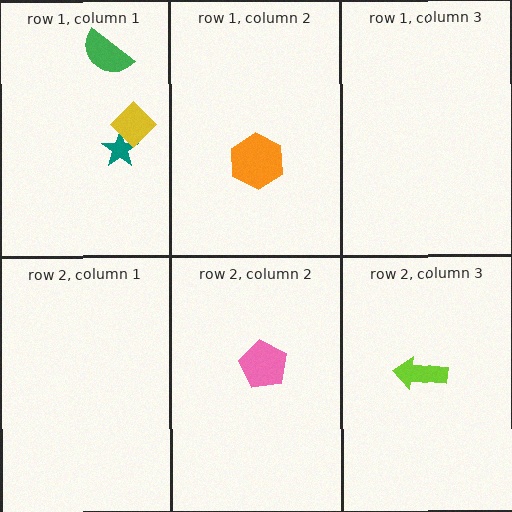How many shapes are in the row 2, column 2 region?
1.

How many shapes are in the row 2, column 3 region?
1.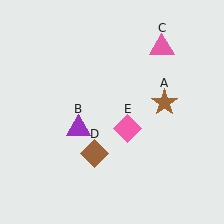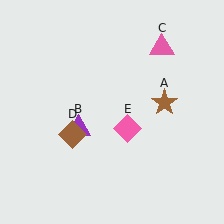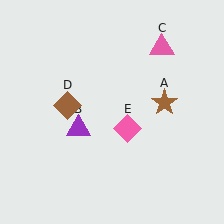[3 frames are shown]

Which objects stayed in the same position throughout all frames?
Brown star (object A) and purple triangle (object B) and pink triangle (object C) and pink diamond (object E) remained stationary.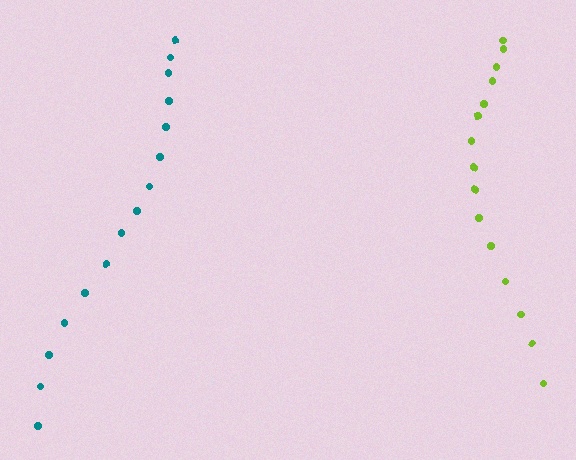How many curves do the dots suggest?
There are 2 distinct paths.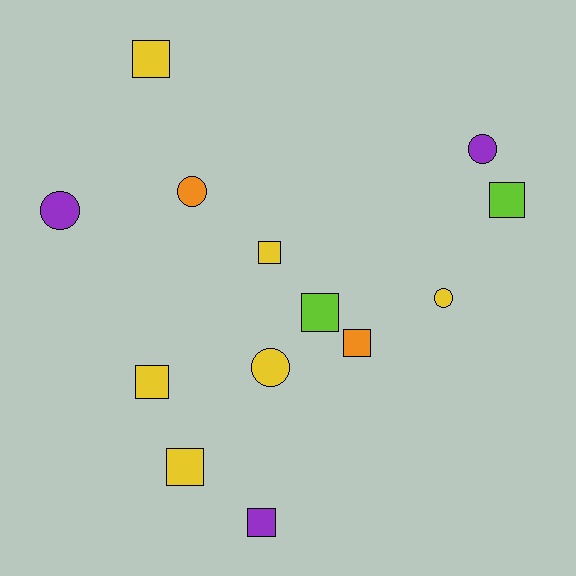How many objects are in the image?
There are 13 objects.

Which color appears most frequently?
Yellow, with 6 objects.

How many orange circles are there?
There is 1 orange circle.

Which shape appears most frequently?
Square, with 8 objects.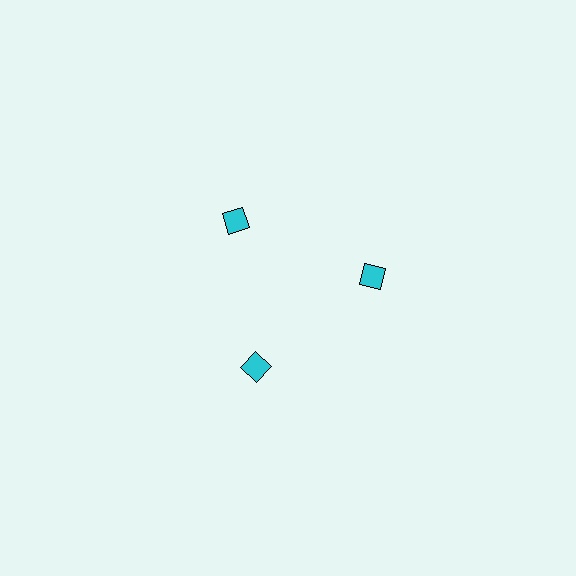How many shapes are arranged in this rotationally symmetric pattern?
There are 3 shapes, arranged in 3 groups of 1.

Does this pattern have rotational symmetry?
Yes, this pattern has 3-fold rotational symmetry. It looks the same after rotating 120 degrees around the center.